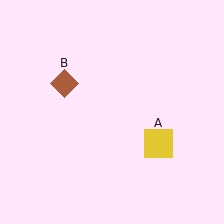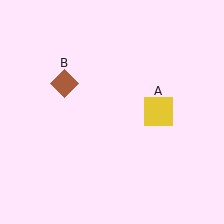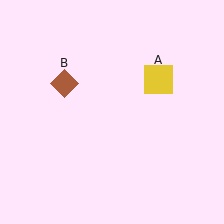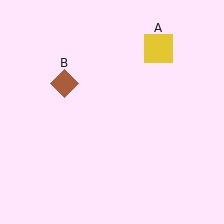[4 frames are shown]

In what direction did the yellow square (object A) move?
The yellow square (object A) moved up.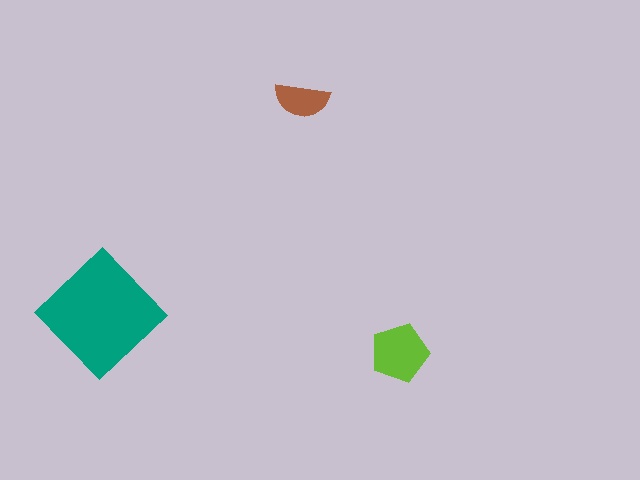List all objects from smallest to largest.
The brown semicircle, the lime pentagon, the teal diamond.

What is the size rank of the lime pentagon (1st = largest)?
2nd.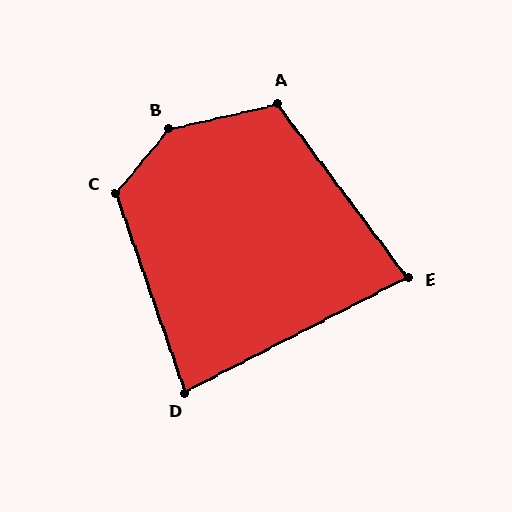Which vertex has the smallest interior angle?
E, at approximately 80 degrees.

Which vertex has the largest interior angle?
B, at approximately 143 degrees.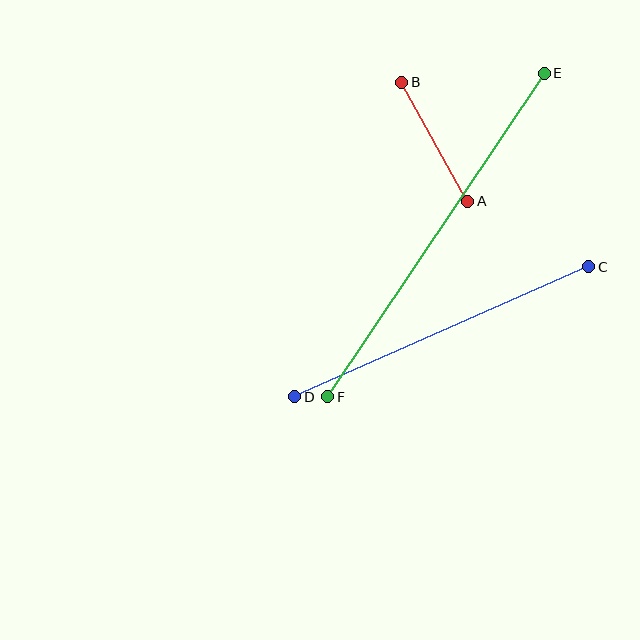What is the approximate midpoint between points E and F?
The midpoint is at approximately (436, 235) pixels.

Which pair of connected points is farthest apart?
Points E and F are farthest apart.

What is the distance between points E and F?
The distance is approximately 389 pixels.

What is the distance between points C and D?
The distance is approximately 322 pixels.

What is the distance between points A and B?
The distance is approximately 136 pixels.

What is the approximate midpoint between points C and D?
The midpoint is at approximately (442, 332) pixels.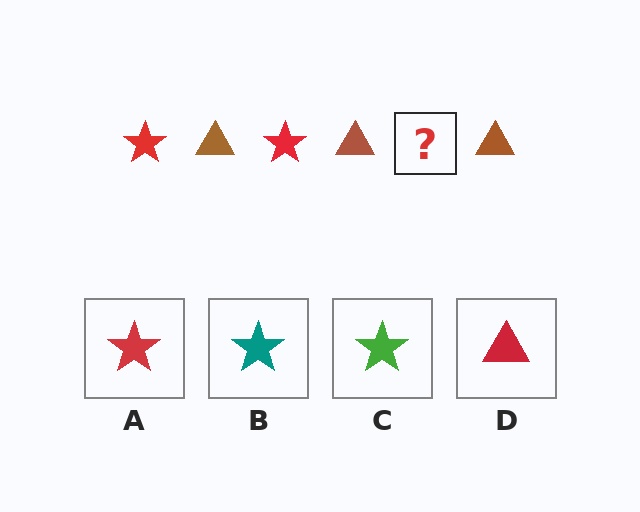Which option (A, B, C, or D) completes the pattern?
A.